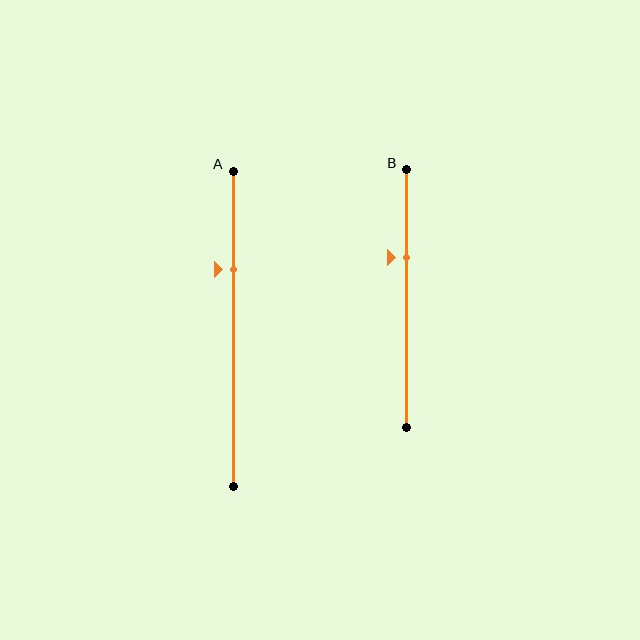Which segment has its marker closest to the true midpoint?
Segment B has its marker closest to the true midpoint.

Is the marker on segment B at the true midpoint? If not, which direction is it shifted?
No, the marker on segment B is shifted upward by about 16% of the segment length.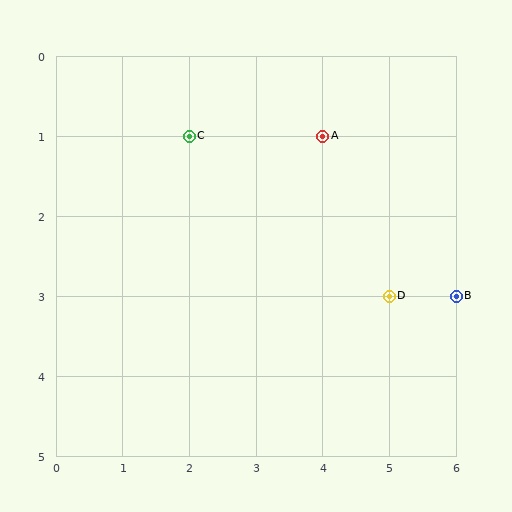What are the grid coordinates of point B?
Point B is at grid coordinates (6, 3).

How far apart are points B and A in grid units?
Points B and A are 2 columns and 2 rows apart (about 2.8 grid units diagonally).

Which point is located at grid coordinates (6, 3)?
Point B is at (6, 3).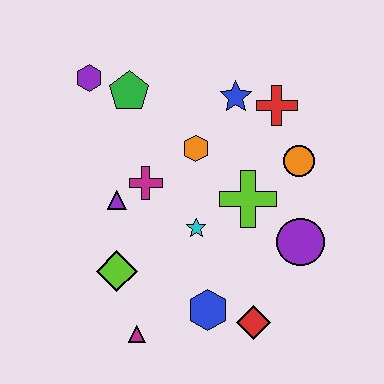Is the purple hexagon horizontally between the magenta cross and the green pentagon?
No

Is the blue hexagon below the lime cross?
Yes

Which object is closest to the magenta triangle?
The lime diamond is closest to the magenta triangle.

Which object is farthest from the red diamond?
The purple hexagon is farthest from the red diamond.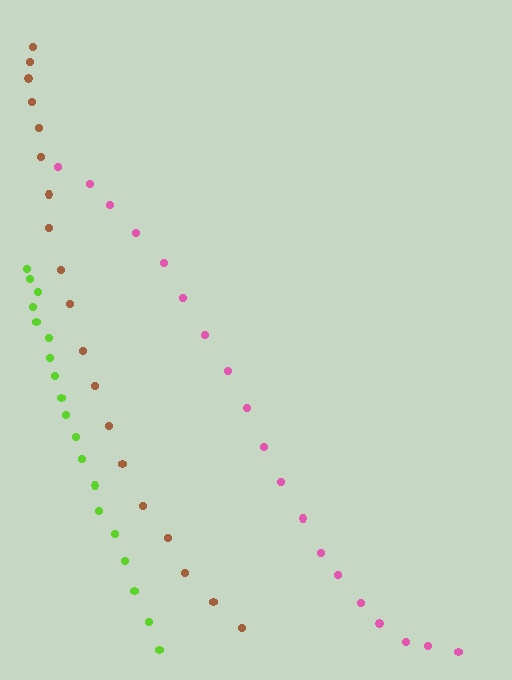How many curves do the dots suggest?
There are 3 distinct paths.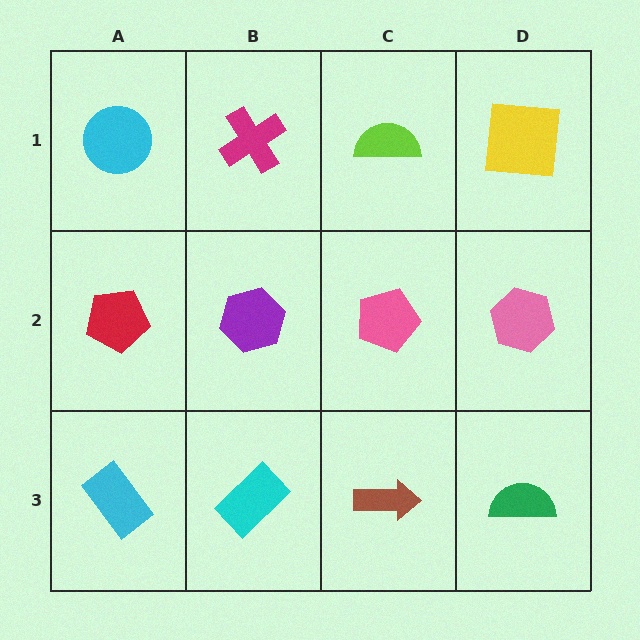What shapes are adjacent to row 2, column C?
A lime semicircle (row 1, column C), a brown arrow (row 3, column C), a purple hexagon (row 2, column B), a pink hexagon (row 2, column D).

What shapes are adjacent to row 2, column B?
A magenta cross (row 1, column B), a cyan rectangle (row 3, column B), a red pentagon (row 2, column A), a pink pentagon (row 2, column C).